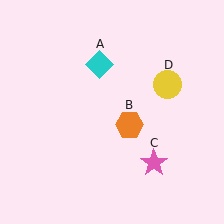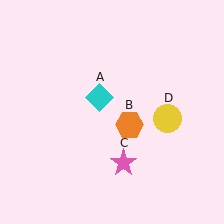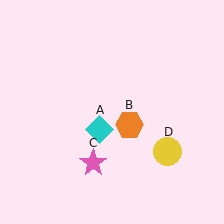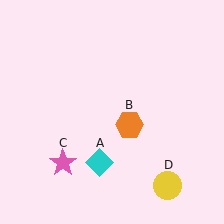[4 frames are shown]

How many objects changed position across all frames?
3 objects changed position: cyan diamond (object A), pink star (object C), yellow circle (object D).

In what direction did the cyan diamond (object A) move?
The cyan diamond (object A) moved down.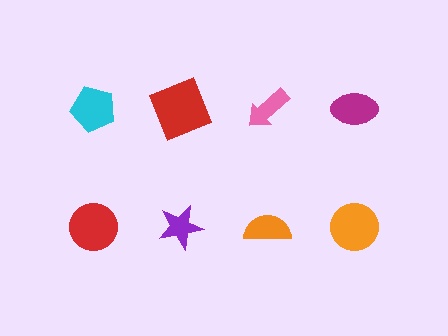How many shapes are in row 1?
4 shapes.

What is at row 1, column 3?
A pink arrow.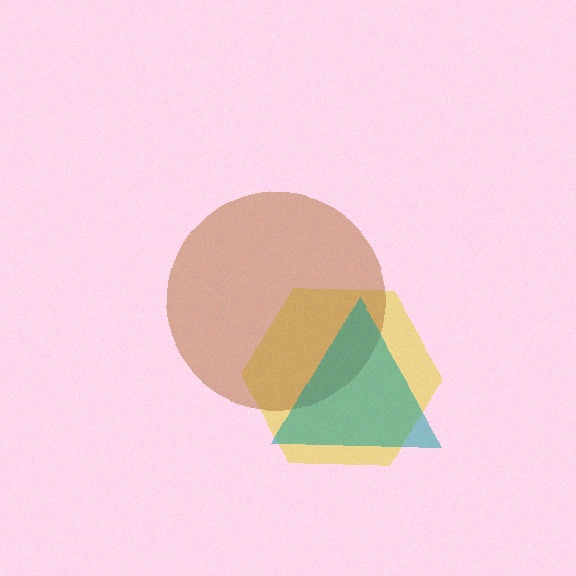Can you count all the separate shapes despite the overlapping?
Yes, there are 3 separate shapes.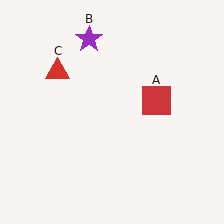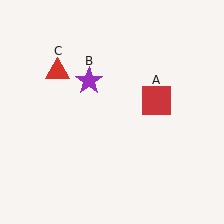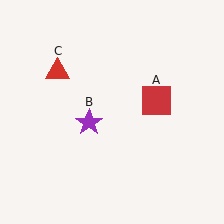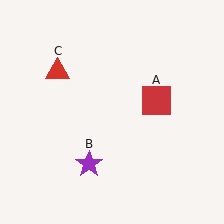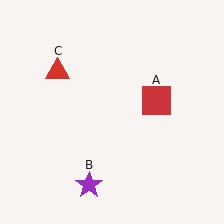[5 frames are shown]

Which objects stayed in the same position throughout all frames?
Red square (object A) and red triangle (object C) remained stationary.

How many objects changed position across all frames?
1 object changed position: purple star (object B).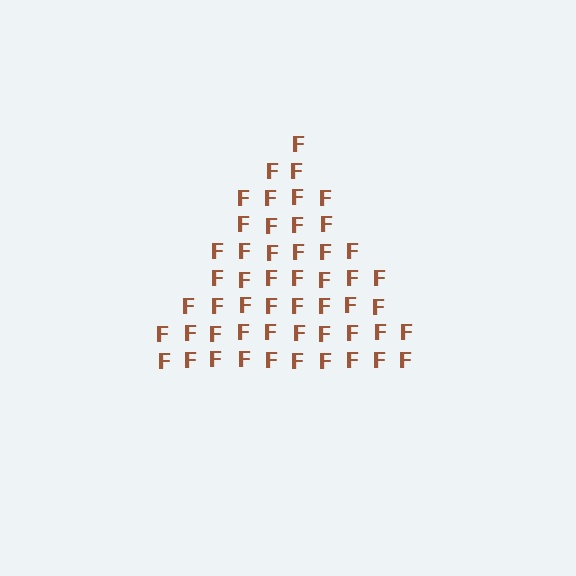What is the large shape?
The large shape is a triangle.